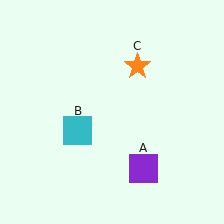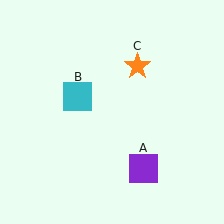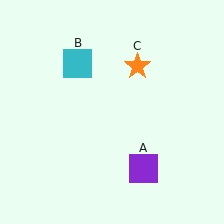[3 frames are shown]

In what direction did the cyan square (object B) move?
The cyan square (object B) moved up.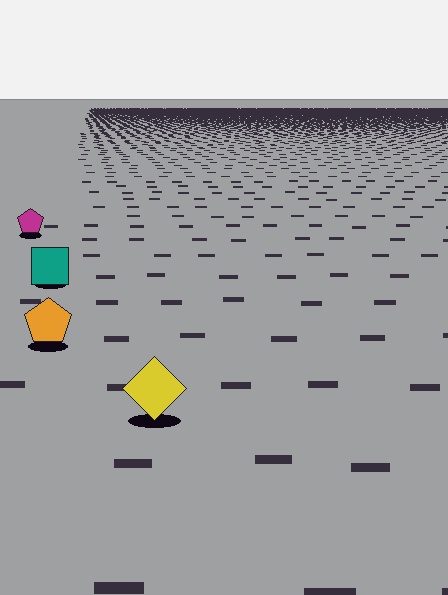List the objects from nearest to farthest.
From nearest to farthest: the yellow diamond, the orange pentagon, the teal square, the magenta pentagon.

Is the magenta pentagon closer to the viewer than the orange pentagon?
No. The orange pentagon is closer — you can tell from the texture gradient: the ground texture is coarser near it.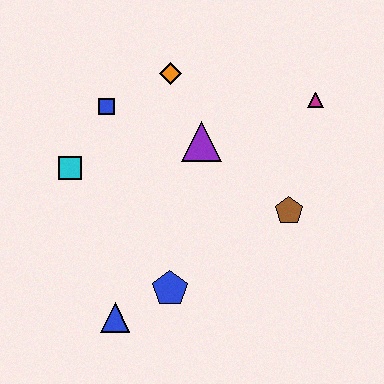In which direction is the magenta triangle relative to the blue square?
The magenta triangle is to the right of the blue square.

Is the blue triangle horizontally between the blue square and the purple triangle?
Yes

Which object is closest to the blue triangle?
The blue pentagon is closest to the blue triangle.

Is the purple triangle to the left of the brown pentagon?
Yes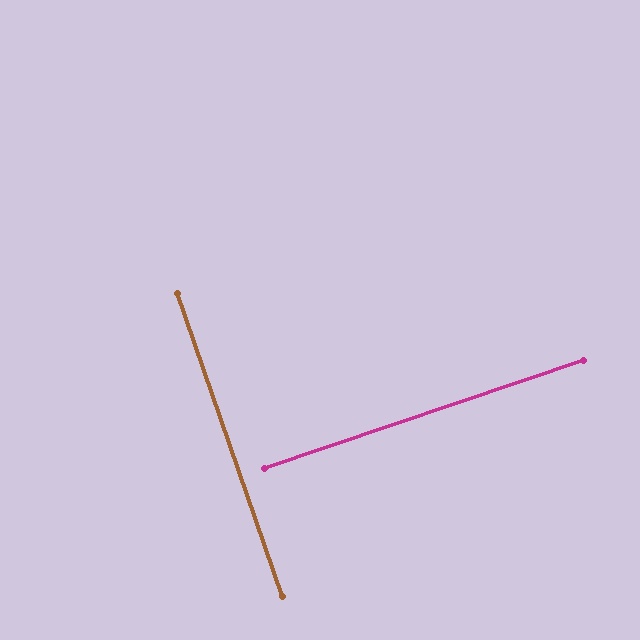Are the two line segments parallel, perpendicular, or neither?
Perpendicular — they meet at approximately 89°.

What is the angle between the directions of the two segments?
Approximately 89 degrees.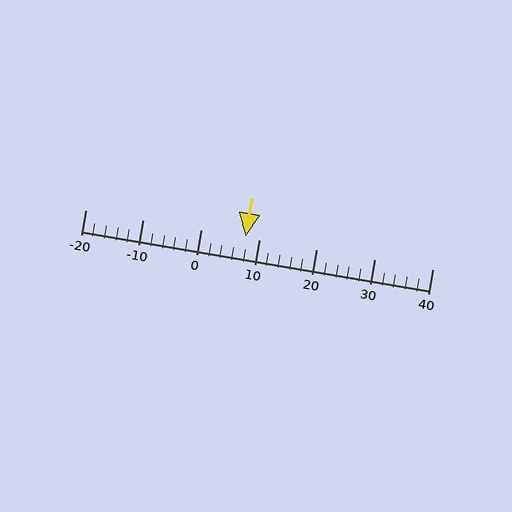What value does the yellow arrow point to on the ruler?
The yellow arrow points to approximately 8.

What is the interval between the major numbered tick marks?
The major tick marks are spaced 10 units apart.